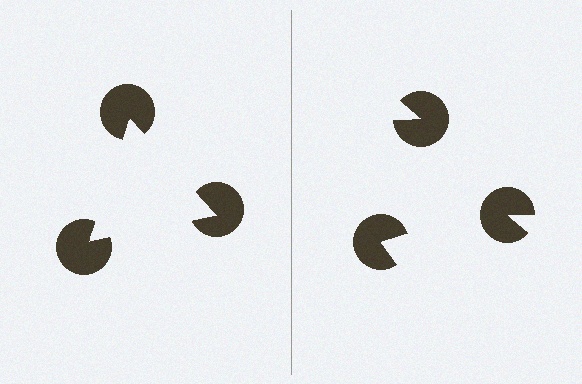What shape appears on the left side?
An illusory triangle.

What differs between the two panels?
The pac-man discs are positioned identically on both sides; only the wedge orientations differ. On the left they align to a triangle; on the right they are misaligned.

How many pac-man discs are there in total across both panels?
6 — 3 on each side.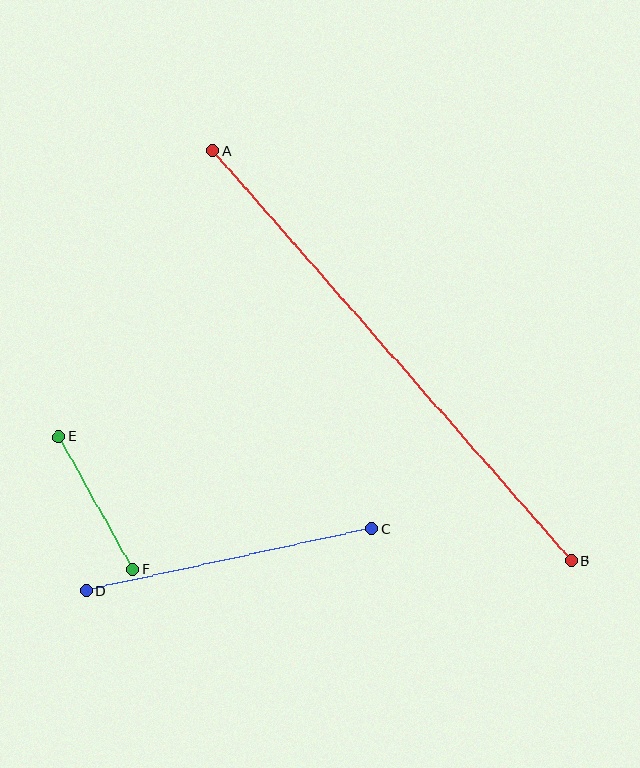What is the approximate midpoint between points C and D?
The midpoint is at approximately (229, 560) pixels.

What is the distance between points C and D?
The distance is approximately 292 pixels.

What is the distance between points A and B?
The distance is approximately 544 pixels.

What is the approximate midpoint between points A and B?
The midpoint is at approximately (392, 356) pixels.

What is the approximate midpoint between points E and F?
The midpoint is at approximately (96, 503) pixels.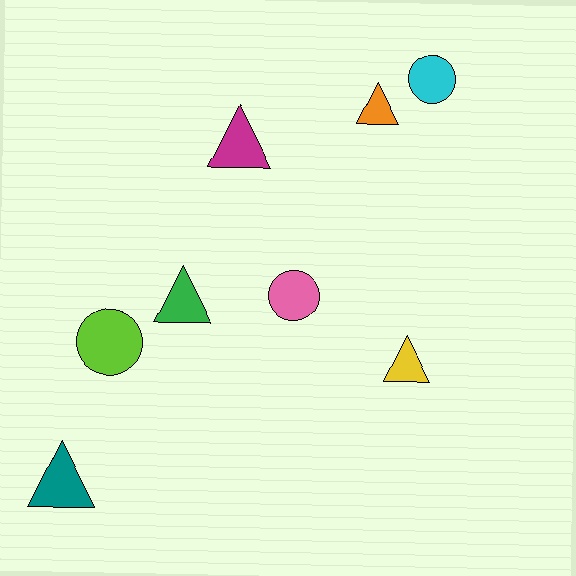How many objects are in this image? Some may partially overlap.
There are 8 objects.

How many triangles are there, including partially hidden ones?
There are 5 triangles.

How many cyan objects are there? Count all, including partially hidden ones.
There is 1 cyan object.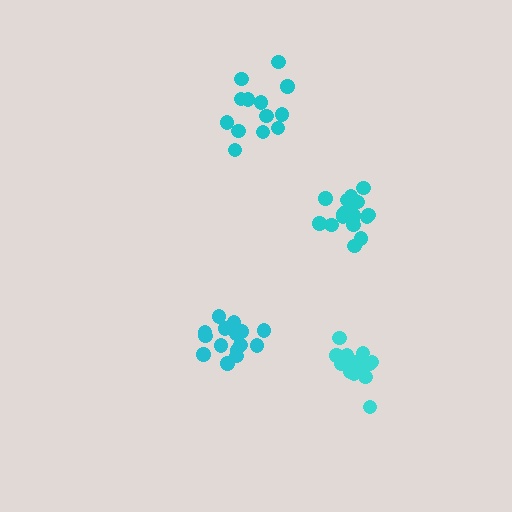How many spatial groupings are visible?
There are 4 spatial groupings.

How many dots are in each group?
Group 1: 15 dots, Group 2: 15 dots, Group 3: 13 dots, Group 4: 19 dots (62 total).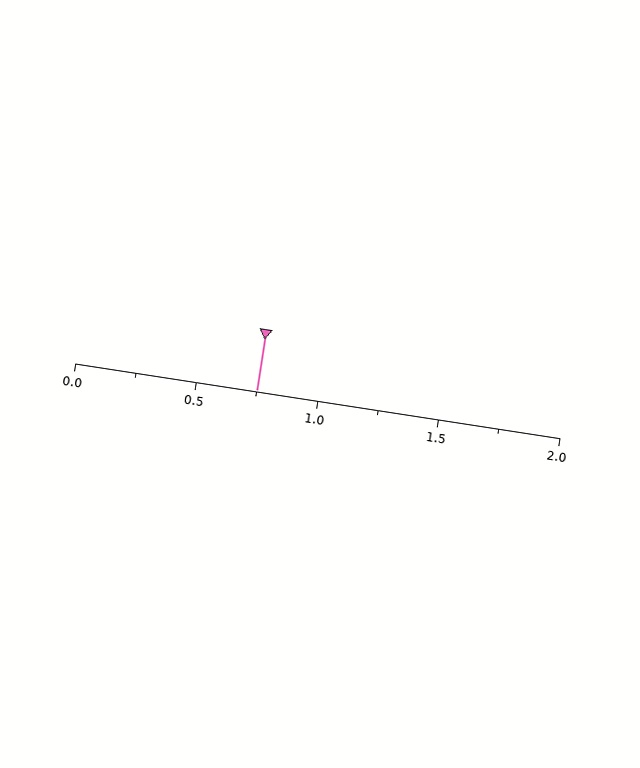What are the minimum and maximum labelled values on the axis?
The axis runs from 0.0 to 2.0.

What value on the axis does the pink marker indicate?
The marker indicates approximately 0.75.